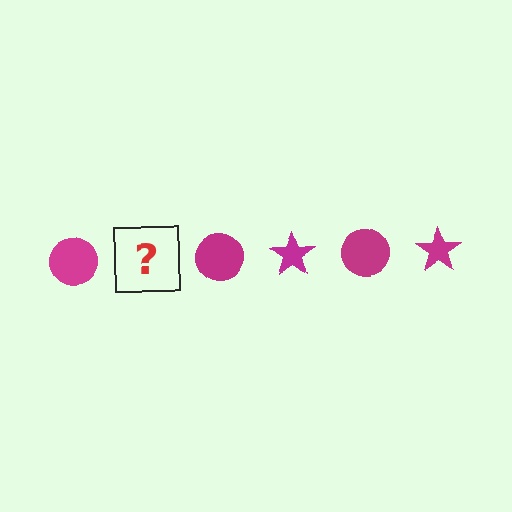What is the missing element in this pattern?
The missing element is a magenta star.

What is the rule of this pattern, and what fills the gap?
The rule is that the pattern cycles through circle, star shapes in magenta. The gap should be filled with a magenta star.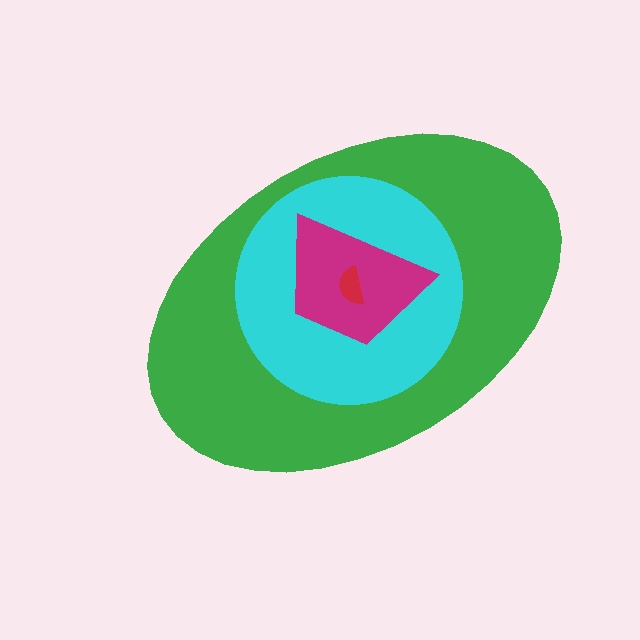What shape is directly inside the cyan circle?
The magenta trapezoid.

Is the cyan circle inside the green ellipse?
Yes.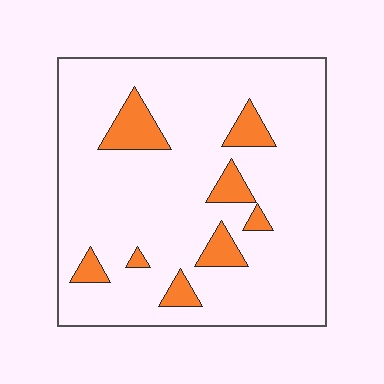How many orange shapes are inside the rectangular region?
8.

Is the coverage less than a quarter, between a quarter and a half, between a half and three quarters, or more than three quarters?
Less than a quarter.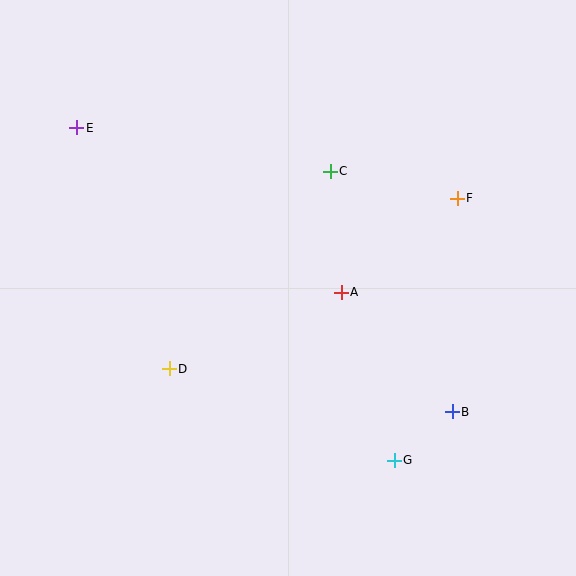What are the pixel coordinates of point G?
Point G is at (394, 460).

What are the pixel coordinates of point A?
Point A is at (341, 292).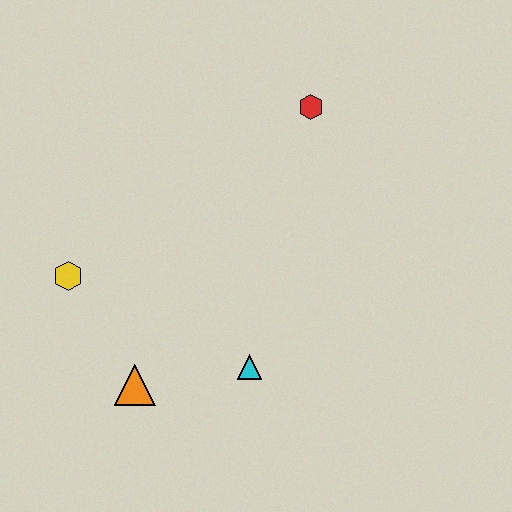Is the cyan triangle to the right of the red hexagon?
No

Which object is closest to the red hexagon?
The cyan triangle is closest to the red hexagon.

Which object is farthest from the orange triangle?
The red hexagon is farthest from the orange triangle.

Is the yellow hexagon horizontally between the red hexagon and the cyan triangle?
No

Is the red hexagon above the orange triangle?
Yes